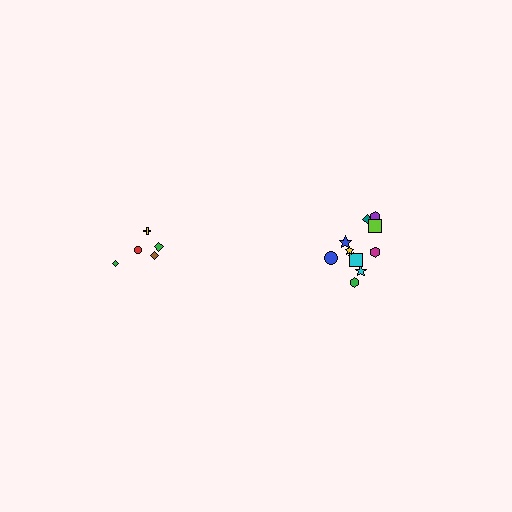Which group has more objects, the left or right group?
The right group.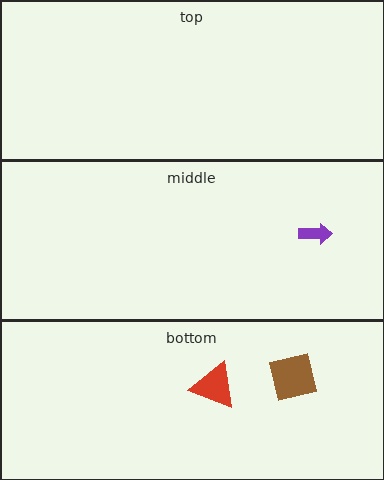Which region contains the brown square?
The bottom region.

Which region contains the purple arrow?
The middle region.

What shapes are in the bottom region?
The brown square, the red triangle.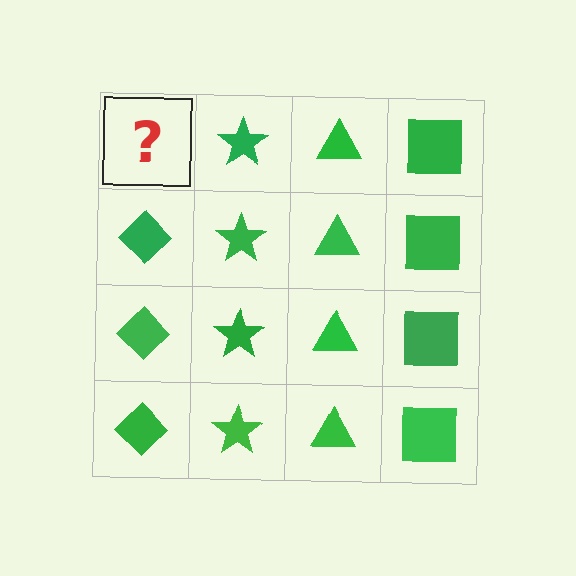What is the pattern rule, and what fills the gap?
The rule is that each column has a consistent shape. The gap should be filled with a green diamond.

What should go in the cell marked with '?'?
The missing cell should contain a green diamond.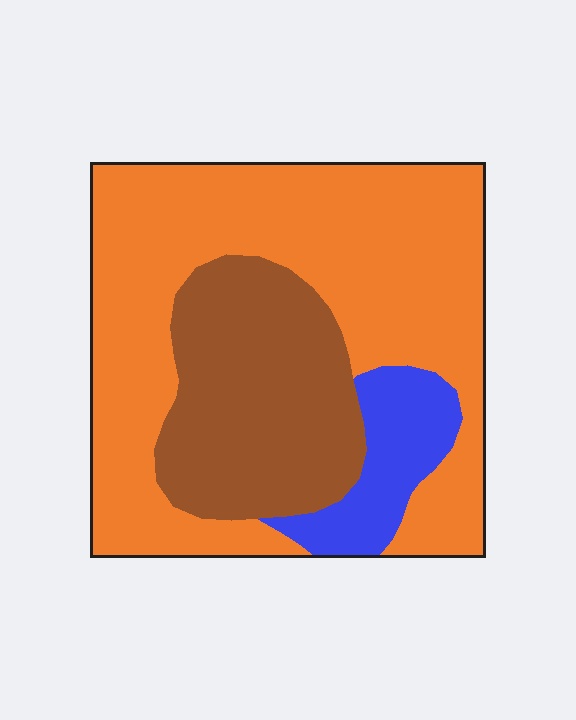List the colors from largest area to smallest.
From largest to smallest: orange, brown, blue.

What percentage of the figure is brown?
Brown takes up about one quarter (1/4) of the figure.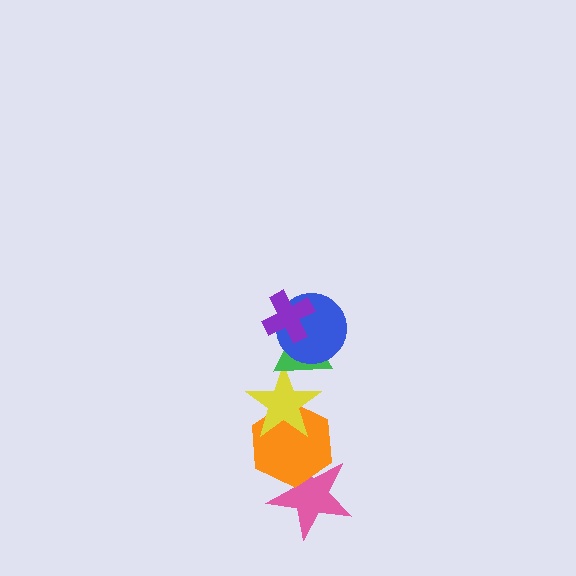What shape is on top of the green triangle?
The blue circle is on top of the green triangle.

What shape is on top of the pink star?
The orange hexagon is on top of the pink star.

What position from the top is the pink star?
The pink star is 6th from the top.